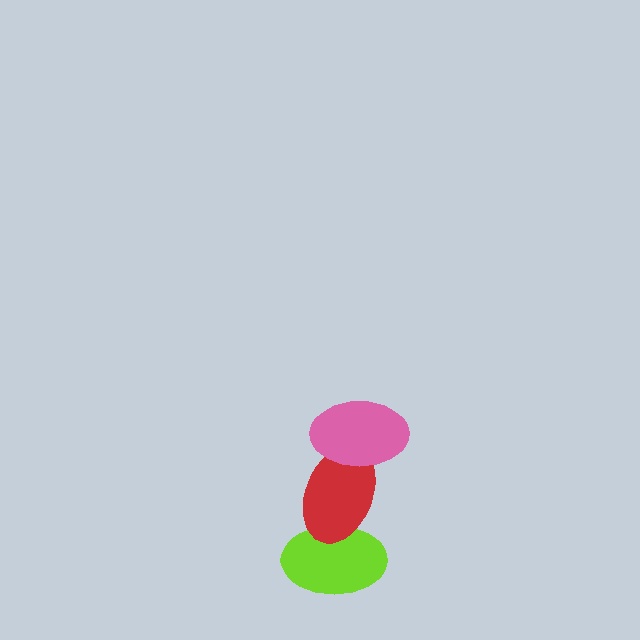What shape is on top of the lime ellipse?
The red ellipse is on top of the lime ellipse.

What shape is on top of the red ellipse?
The pink ellipse is on top of the red ellipse.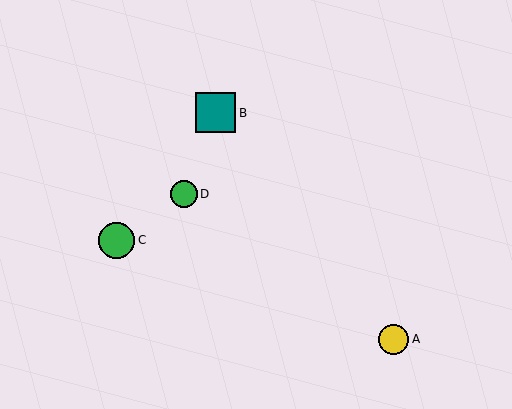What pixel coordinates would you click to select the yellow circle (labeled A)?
Click at (394, 339) to select the yellow circle A.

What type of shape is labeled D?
Shape D is a green circle.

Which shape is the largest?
The teal square (labeled B) is the largest.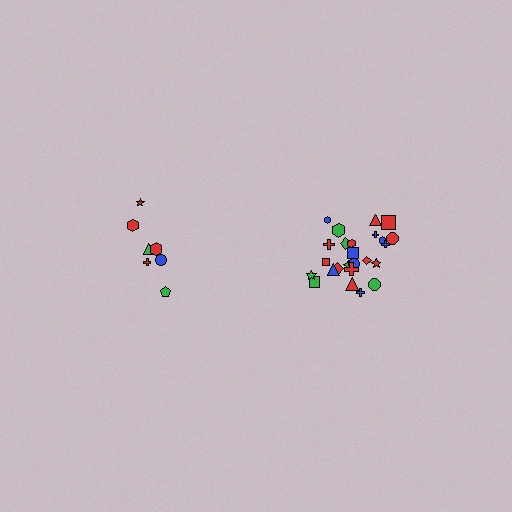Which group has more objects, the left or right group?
The right group.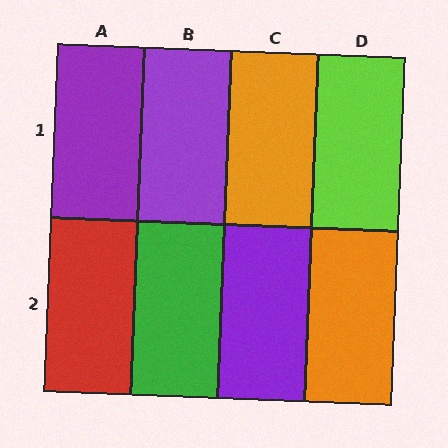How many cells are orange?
2 cells are orange.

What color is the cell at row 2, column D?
Orange.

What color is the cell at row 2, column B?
Green.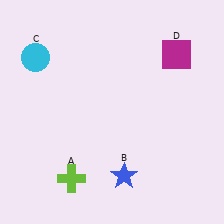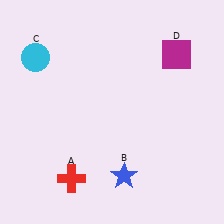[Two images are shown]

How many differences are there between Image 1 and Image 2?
There is 1 difference between the two images.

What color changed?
The cross (A) changed from lime in Image 1 to red in Image 2.